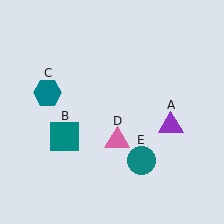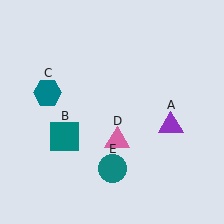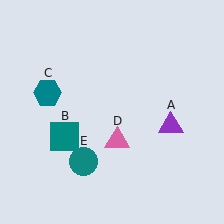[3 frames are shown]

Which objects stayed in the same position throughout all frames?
Purple triangle (object A) and teal square (object B) and teal hexagon (object C) and pink triangle (object D) remained stationary.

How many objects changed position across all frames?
1 object changed position: teal circle (object E).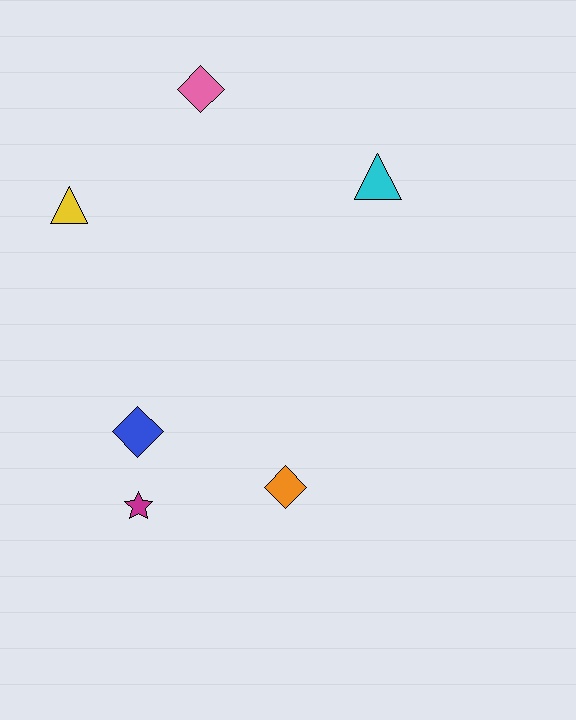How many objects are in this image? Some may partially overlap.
There are 6 objects.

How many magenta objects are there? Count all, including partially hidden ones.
There is 1 magenta object.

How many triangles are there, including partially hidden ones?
There are 2 triangles.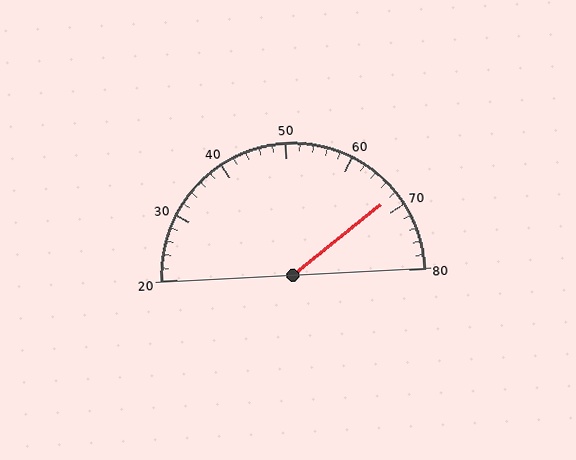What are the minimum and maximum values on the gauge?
The gauge ranges from 20 to 80.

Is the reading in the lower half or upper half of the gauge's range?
The reading is in the upper half of the range (20 to 80).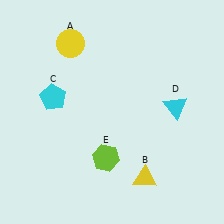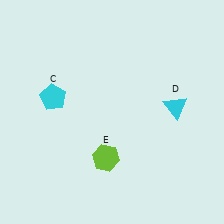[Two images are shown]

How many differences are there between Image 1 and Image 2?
There are 2 differences between the two images.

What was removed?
The yellow triangle (B), the yellow circle (A) were removed in Image 2.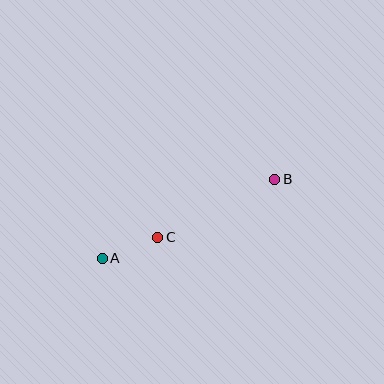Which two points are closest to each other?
Points A and C are closest to each other.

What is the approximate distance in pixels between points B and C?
The distance between B and C is approximately 131 pixels.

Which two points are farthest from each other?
Points A and B are farthest from each other.